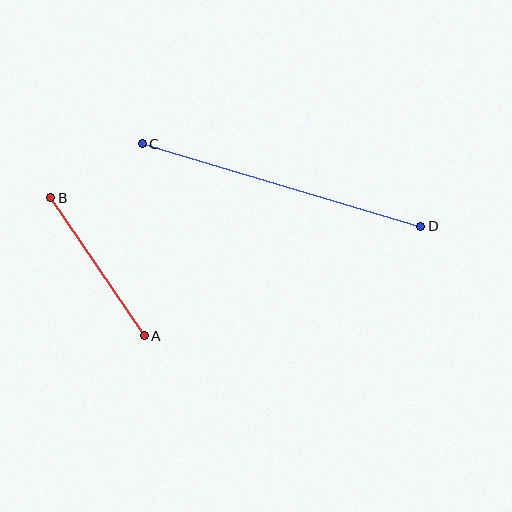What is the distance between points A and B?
The distance is approximately 167 pixels.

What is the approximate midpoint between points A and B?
The midpoint is at approximately (98, 267) pixels.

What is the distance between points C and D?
The distance is approximately 290 pixels.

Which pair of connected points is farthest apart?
Points C and D are farthest apart.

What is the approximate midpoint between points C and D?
The midpoint is at approximately (281, 185) pixels.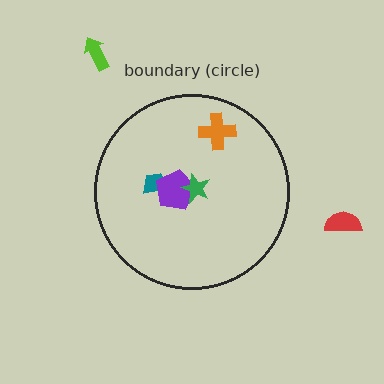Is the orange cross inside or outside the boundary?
Inside.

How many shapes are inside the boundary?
4 inside, 2 outside.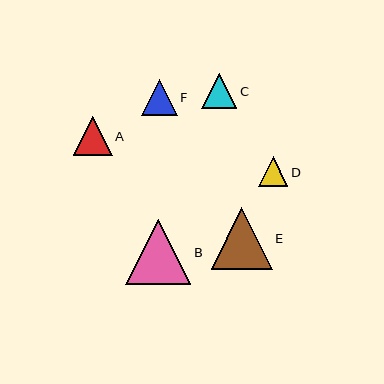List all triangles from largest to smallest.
From largest to smallest: B, E, A, F, C, D.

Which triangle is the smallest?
Triangle D is the smallest with a size of approximately 30 pixels.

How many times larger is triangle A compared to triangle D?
Triangle A is approximately 1.3 times the size of triangle D.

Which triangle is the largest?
Triangle B is the largest with a size of approximately 65 pixels.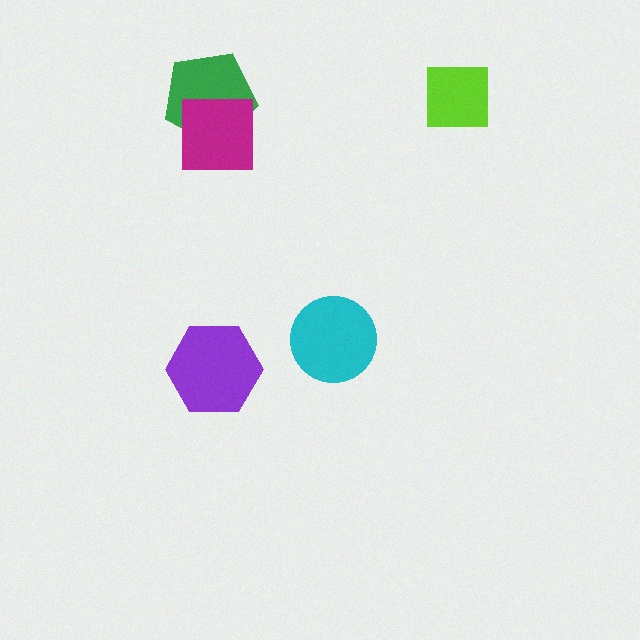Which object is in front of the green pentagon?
The magenta square is in front of the green pentagon.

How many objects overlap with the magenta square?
1 object overlaps with the magenta square.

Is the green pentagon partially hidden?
Yes, it is partially covered by another shape.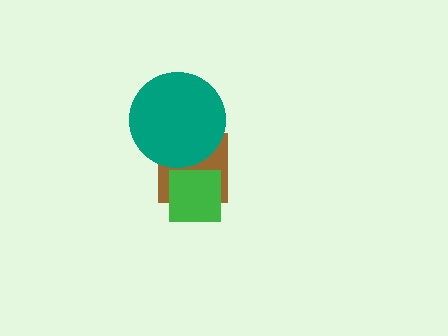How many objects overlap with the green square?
1 object overlaps with the green square.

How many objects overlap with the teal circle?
1 object overlaps with the teal circle.